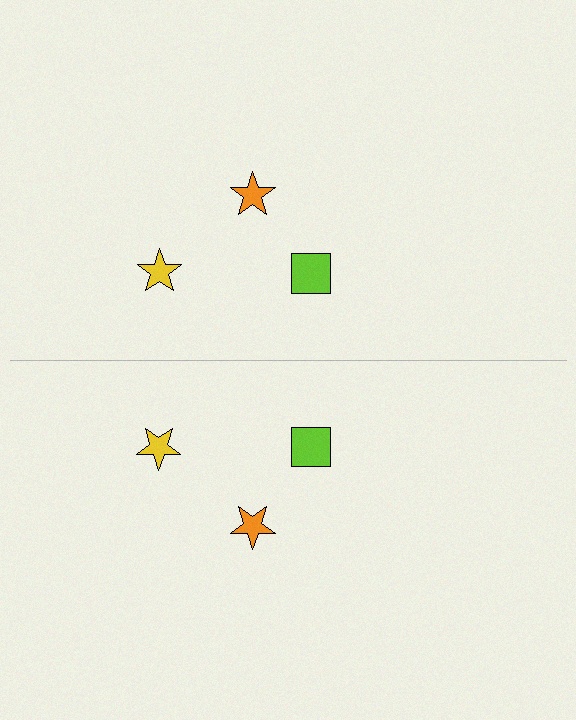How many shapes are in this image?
There are 6 shapes in this image.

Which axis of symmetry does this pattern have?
The pattern has a horizontal axis of symmetry running through the center of the image.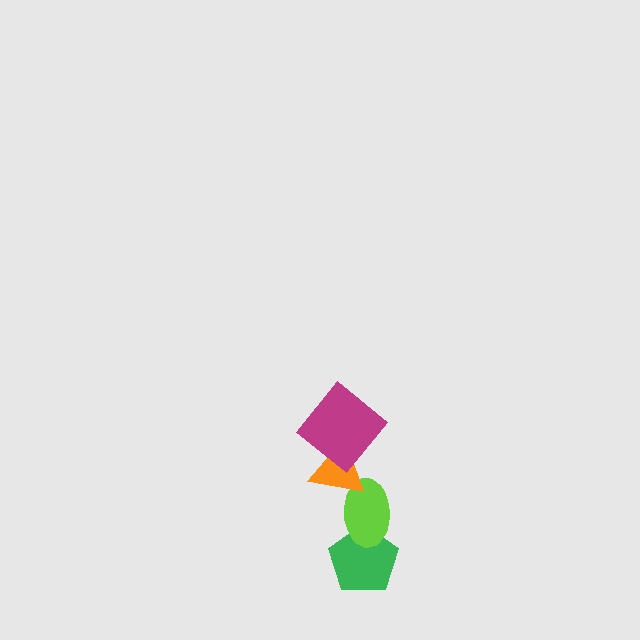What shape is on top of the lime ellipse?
The orange triangle is on top of the lime ellipse.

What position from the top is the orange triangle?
The orange triangle is 2nd from the top.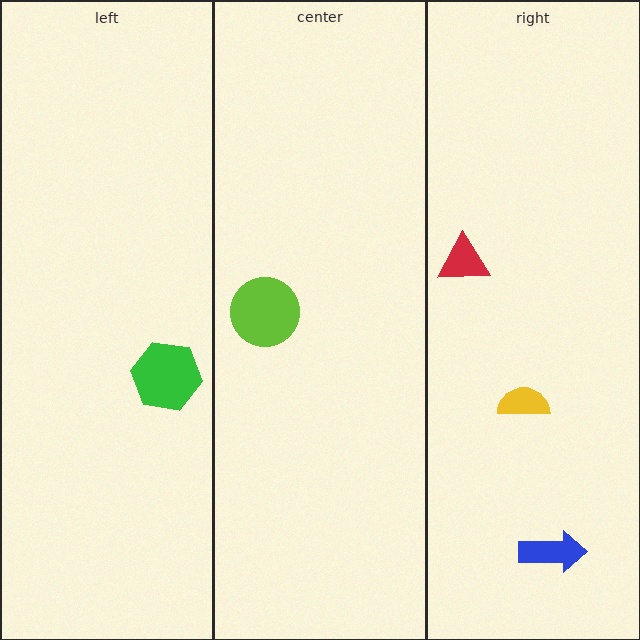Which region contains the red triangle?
The right region.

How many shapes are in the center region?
1.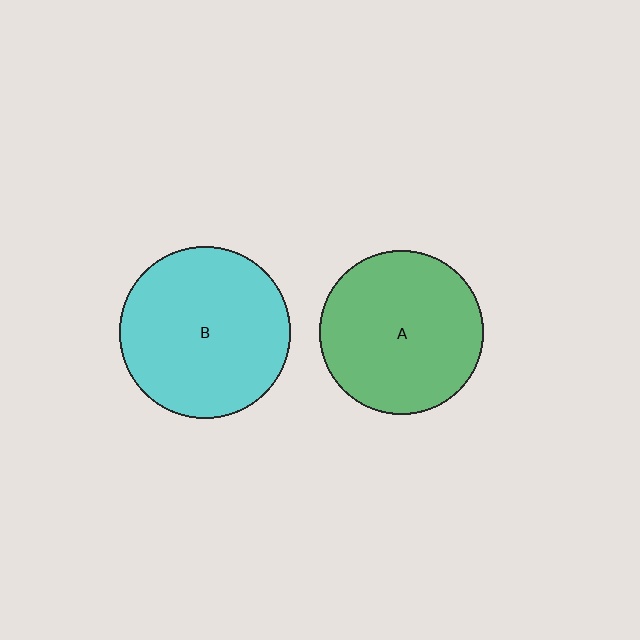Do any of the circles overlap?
No, none of the circles overlap.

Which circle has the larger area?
Circle B (cyan).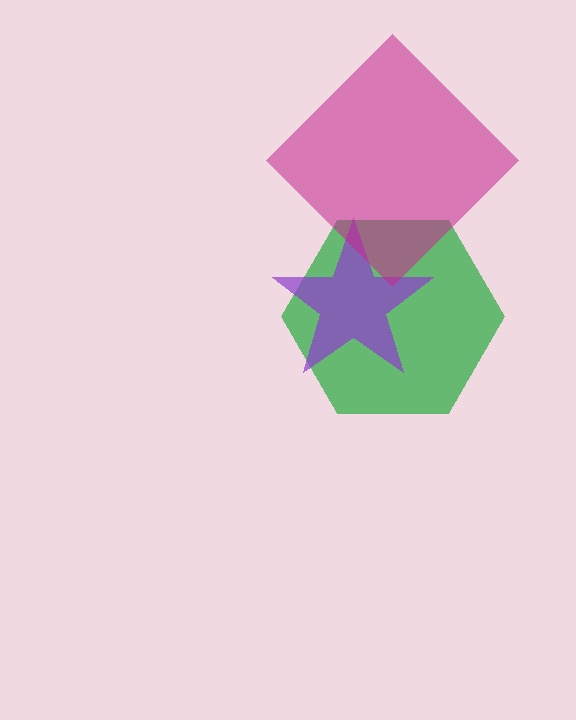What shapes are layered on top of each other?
The layered shapes are: a green hexagon, a purple star, a magenta diamond.